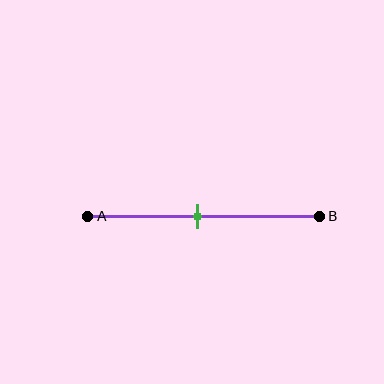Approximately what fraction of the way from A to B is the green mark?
The green mark is approximately 45% of the way from A to B.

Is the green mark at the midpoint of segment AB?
Yes, the mark is approximately at the midpoint.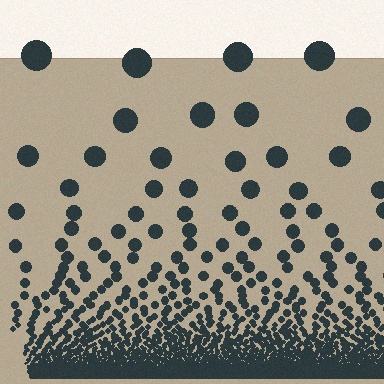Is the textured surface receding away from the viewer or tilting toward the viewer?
The surface appears to tilt toward the viewer. Texture elements get larger and sparser toward the top.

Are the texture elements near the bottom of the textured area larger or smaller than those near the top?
Smaller. The gradient is inverted — elements near the bottom are smaller and denser.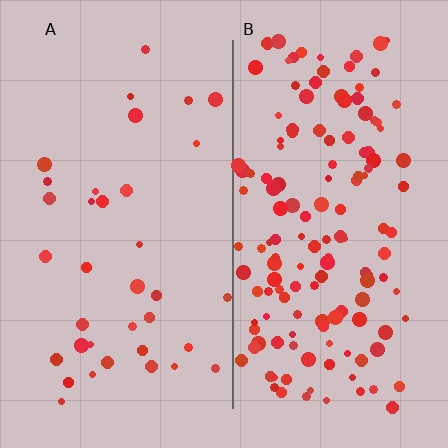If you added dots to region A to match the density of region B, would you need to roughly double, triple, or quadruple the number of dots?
Approximately quadruple.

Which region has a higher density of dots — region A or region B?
B (the right).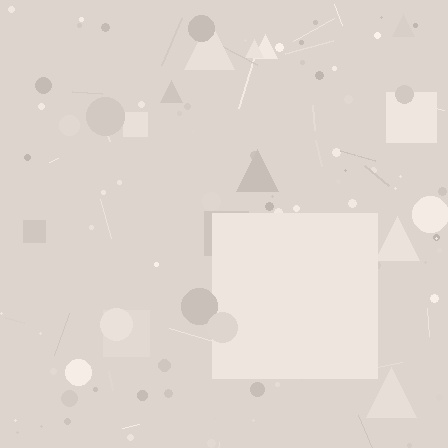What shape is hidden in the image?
A square is hidden in the image.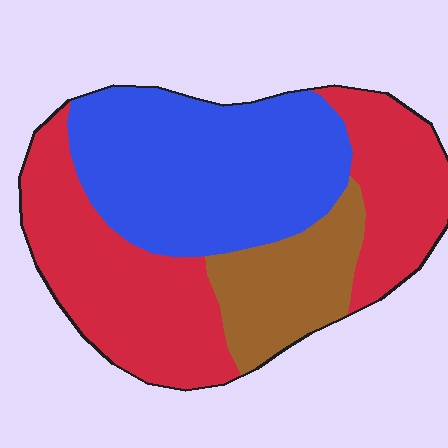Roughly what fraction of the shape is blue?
Blue covers around 40% of the shape.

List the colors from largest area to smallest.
From largest to smallest: red, blue, brown.